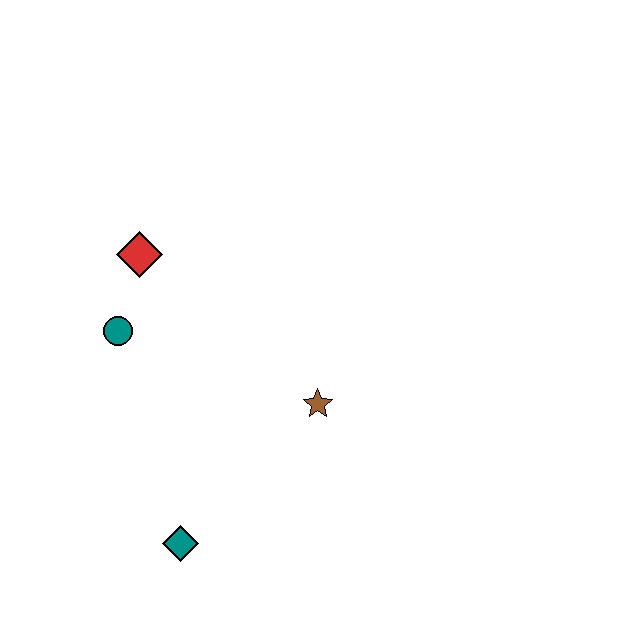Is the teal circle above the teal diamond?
Yes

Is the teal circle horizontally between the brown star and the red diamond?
No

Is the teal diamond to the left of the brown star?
Yes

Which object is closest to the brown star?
The teal diamond is closest to the brown star.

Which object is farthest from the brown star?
The red diamond is farthest from the brown star.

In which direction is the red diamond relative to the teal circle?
The red diamond is above the teal circle.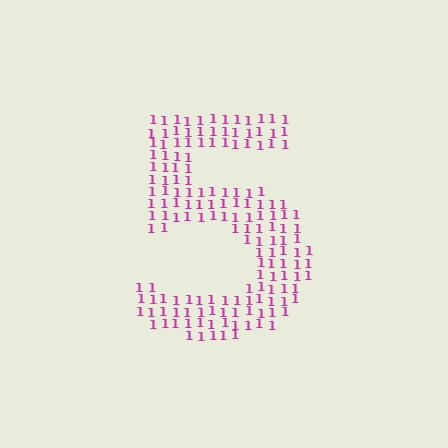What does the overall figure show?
The overall figure shows the digit 5.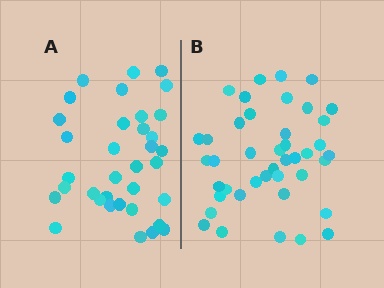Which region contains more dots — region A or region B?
Region B (the right region) has more dots.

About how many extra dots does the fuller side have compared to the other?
Region B has roughly 8 or so more dots than region A.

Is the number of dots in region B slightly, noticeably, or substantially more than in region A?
Region B has only slightly more — the two regions are fairly close. The ratio is roughly 1.2 to 1.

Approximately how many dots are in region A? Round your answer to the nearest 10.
About 40 dots. (The exact count is 35, which rounds to 40.)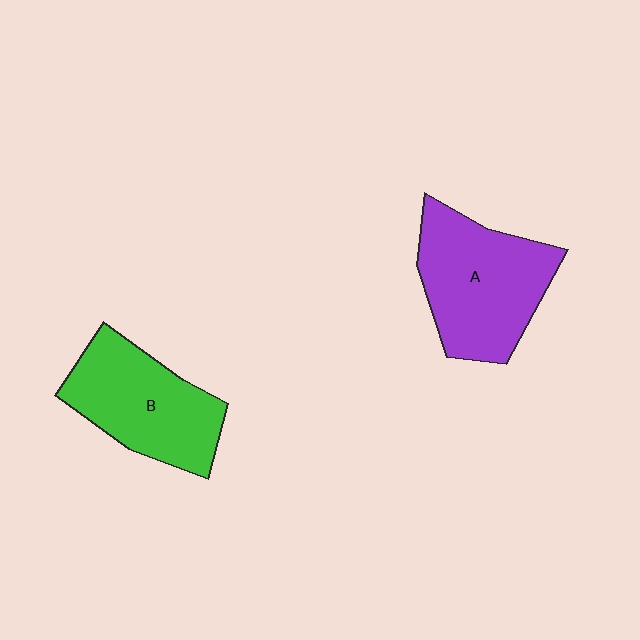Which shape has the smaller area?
Shape B (green).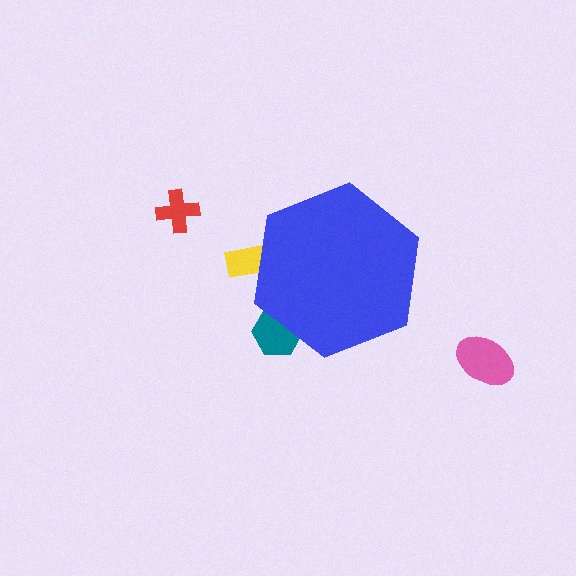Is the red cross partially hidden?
No, the red cross is fully visible.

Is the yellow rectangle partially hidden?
Yes, the yellow rectangle is partially hidden behind the blue hexagon.